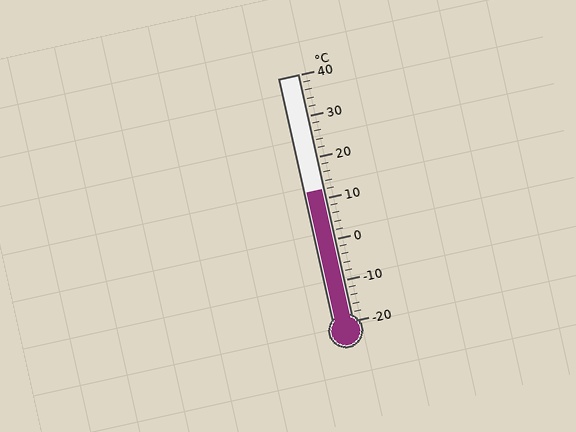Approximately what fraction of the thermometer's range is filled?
The thermometer is filled to approximately 55% of its range.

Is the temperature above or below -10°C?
The temperature is above -10°C.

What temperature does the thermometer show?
The thermometer shows approximately 12°C.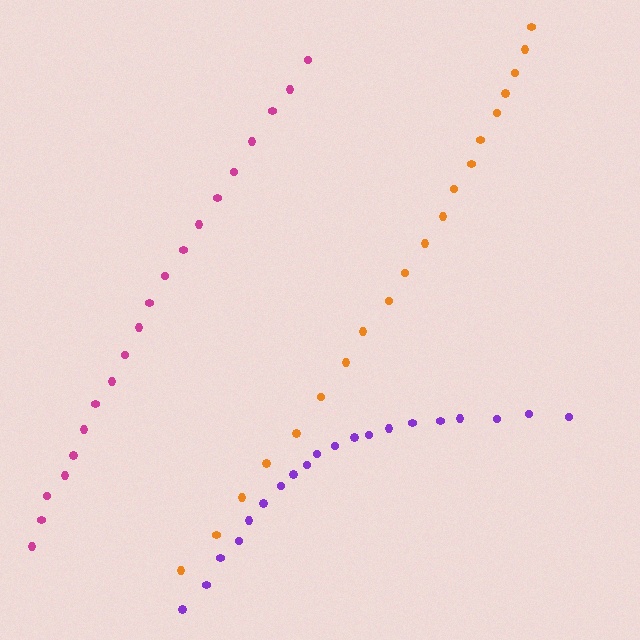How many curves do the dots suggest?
There are 3 distinct paths.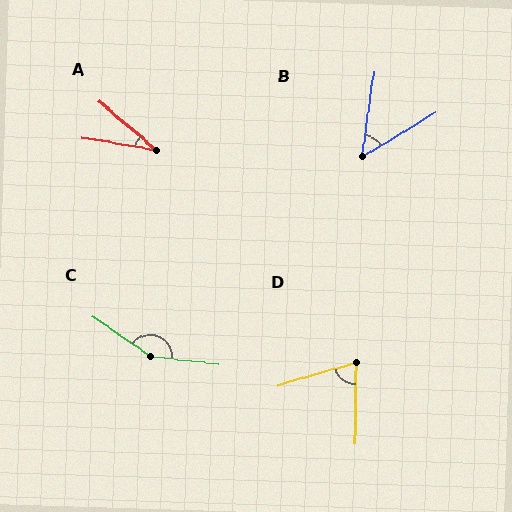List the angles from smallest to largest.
A (30°), B (51°), D (73°), C (151°).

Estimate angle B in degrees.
Approximately 51 degrees.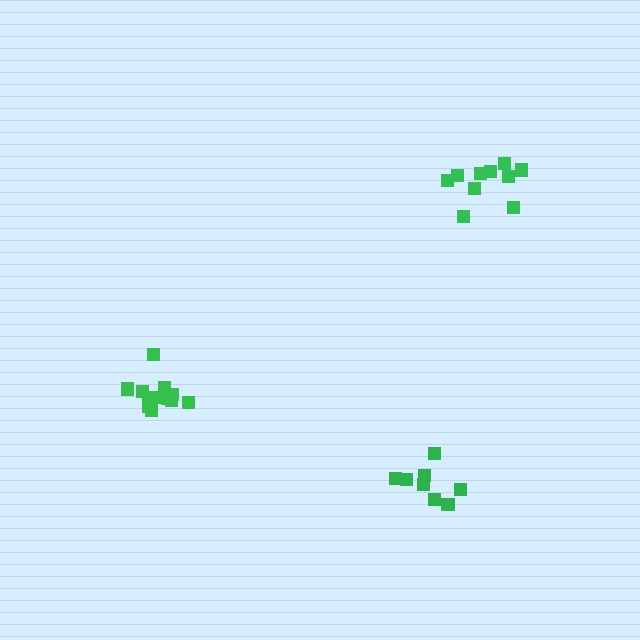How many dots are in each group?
Group 1: 10 dots, Group 2: 12 dots, Group 3: 8 dots (30 total).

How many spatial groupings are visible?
There are 3 spatial groupings.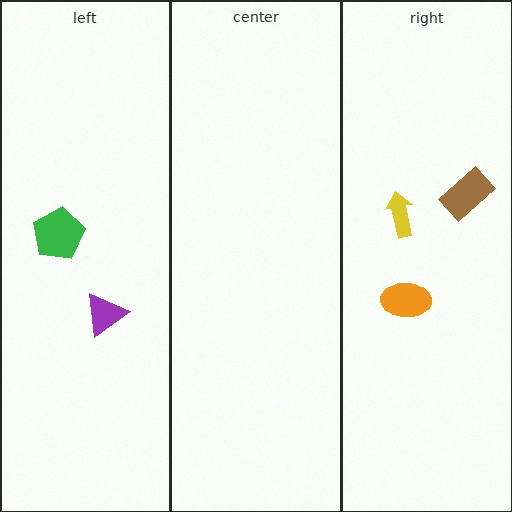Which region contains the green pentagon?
The left region.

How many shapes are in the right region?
3.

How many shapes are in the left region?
2.